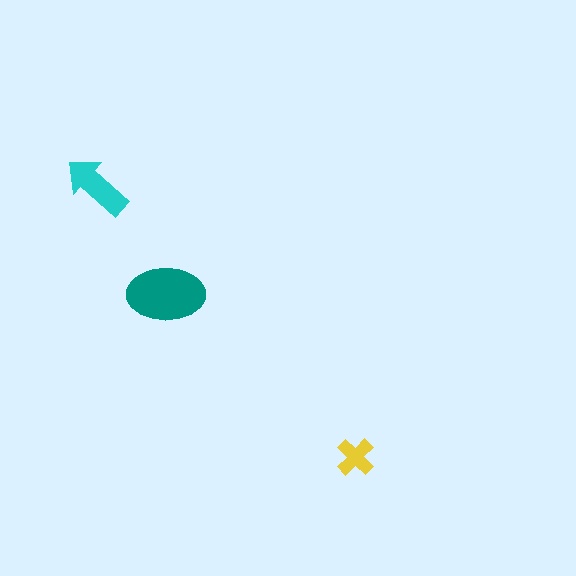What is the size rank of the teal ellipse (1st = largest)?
1st.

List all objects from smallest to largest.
The yellow cross, the cyan arrow, the teal ellipse.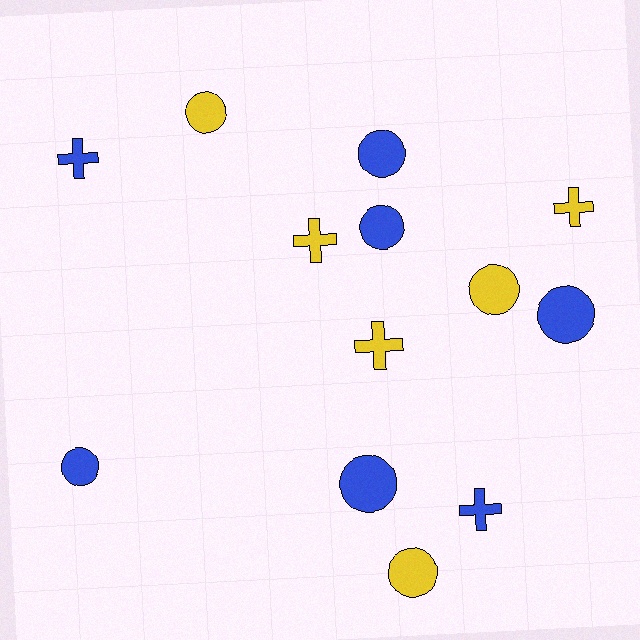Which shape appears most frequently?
Circle, with 8 objects.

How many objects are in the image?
There are 13 objects.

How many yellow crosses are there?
There are 3 yellow crosses.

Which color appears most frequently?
Blue, with 7 objects.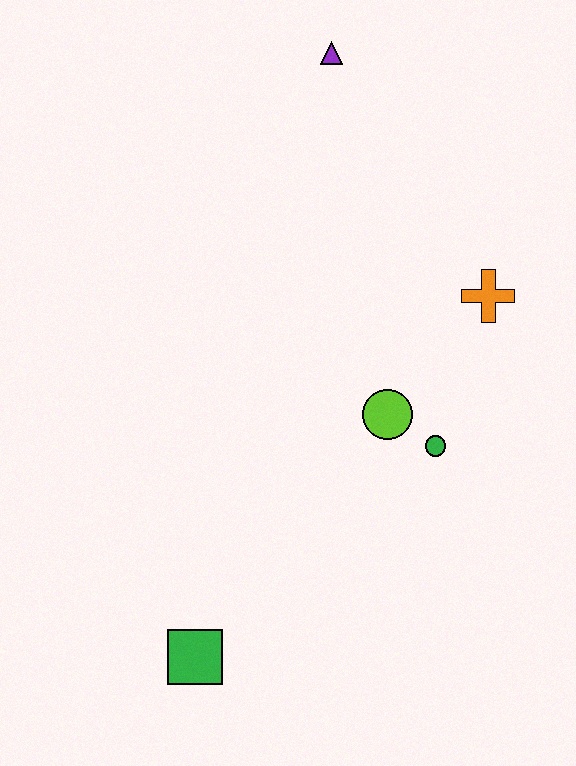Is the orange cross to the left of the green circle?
No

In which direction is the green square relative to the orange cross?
The green square is below the orange cross.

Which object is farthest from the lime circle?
The purple triangle is farthest from the lime circle.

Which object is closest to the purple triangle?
The orange cross is closest to the purple triangle.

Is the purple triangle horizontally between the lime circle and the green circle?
No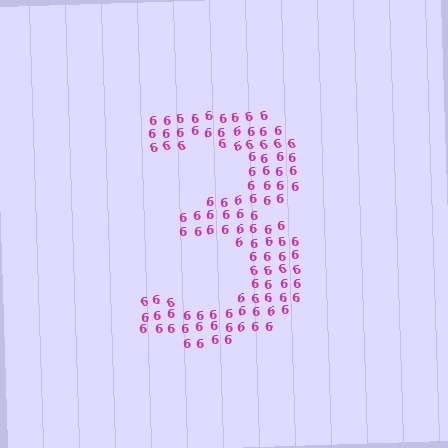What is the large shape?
The large shape is the digit 3.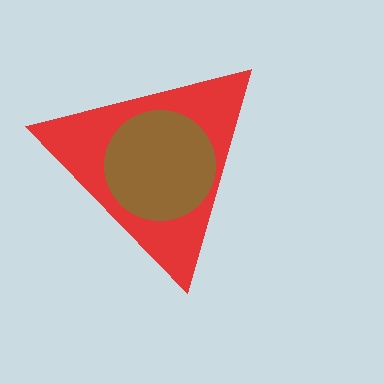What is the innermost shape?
The brown circle.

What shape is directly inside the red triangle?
The brown circle.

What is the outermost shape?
The red triangle.